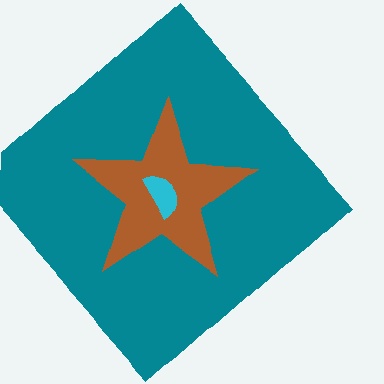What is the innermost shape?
The cyan semicircle.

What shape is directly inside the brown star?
The cyan semicircle.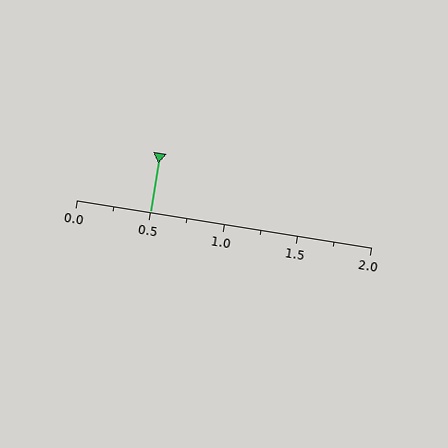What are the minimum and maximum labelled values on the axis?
The axis runs from 0.0 to 2.0.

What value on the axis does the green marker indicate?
The marker indicates approximately 0.5.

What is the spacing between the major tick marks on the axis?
The major ticks are spaced 0.5 apart.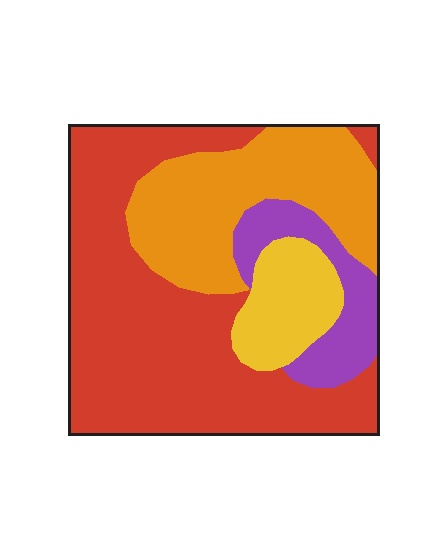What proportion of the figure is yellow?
Yellow takes up less than a quarter of the figure.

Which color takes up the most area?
Red, at roughly 50%.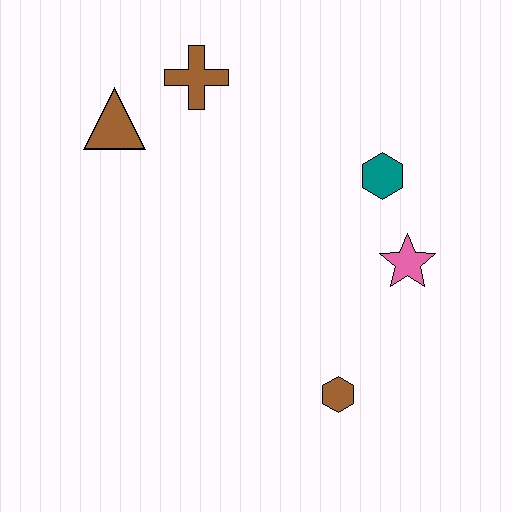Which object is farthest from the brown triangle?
The brown hexagon is farthest from the brown triangle.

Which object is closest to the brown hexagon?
The pink star is closest to the brown hexagon.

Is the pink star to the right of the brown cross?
Yes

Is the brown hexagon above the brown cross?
No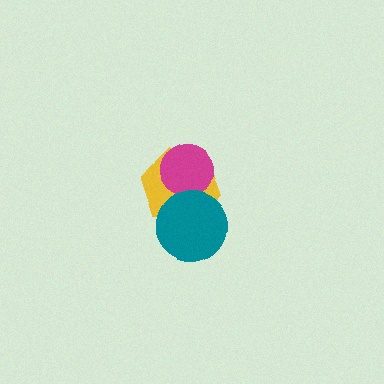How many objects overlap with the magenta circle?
1 object overlaps with the magenta circle.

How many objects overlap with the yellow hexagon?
2 objects overlap with the yellow hexagon.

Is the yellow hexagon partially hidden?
Yes, it is partially covered by another shape.